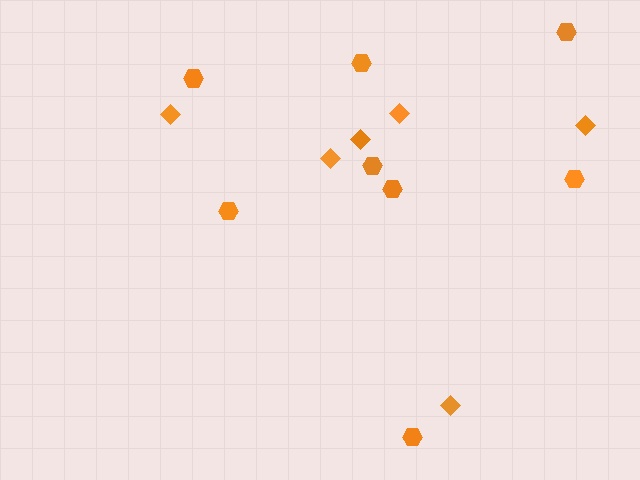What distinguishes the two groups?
There are 2 groups: one group of hexagons (8) and one group of diamonds (6).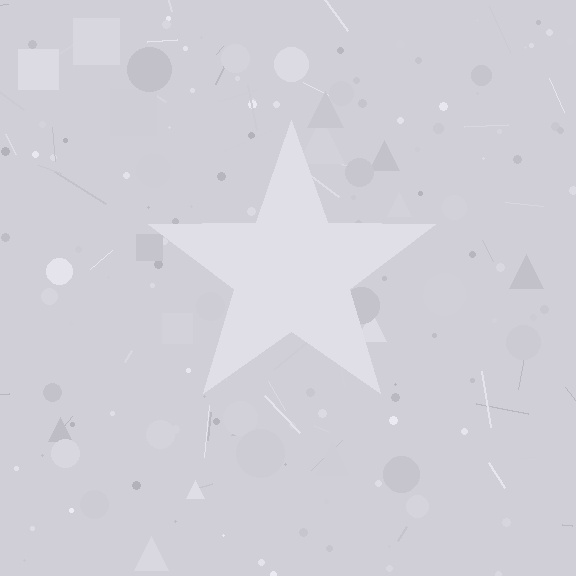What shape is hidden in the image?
A star is hidden in the image.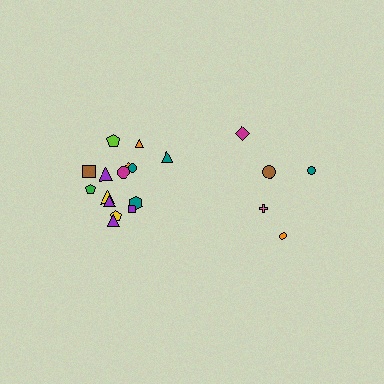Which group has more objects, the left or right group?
The left group.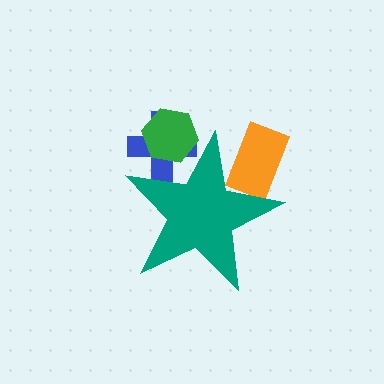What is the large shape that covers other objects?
A teal star.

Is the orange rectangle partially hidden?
Yes, the orange rectangle is partially hidden behind the teal star.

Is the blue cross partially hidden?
Yes, the blue cross is partially hidden behind the teal star.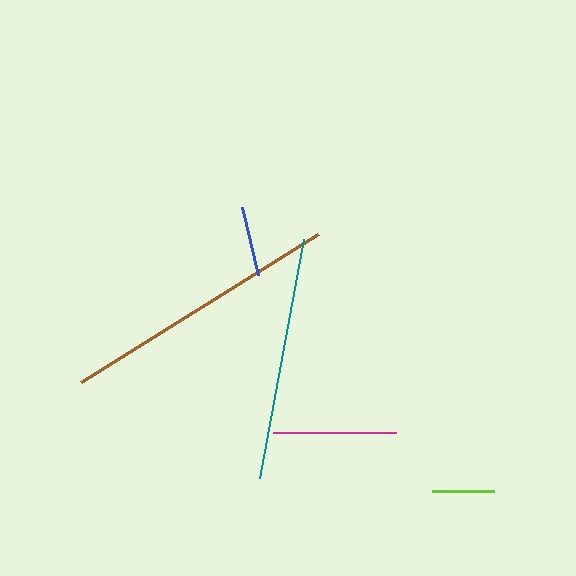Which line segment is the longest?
The brown line is the longest at approximately 279 pixels.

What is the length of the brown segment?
The brown segment is approximately 279 pixels long.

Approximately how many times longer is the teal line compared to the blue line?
The teal line is approximately 3.5 times the length of the blue line.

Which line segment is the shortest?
The lime line is the shortest at approximately 62 pixels.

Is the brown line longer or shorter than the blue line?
The brown line is longer than the blue line.